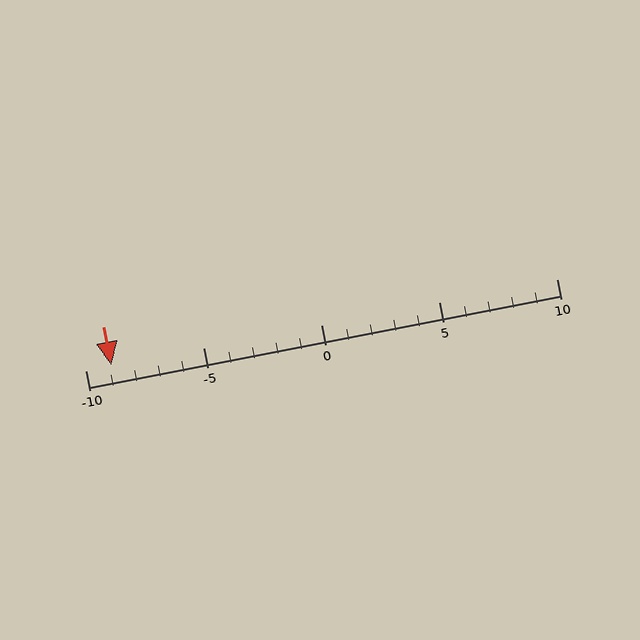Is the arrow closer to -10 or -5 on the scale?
The arrow is closer to -10.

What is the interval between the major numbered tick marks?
The major tick marks are spaced 5 units apart.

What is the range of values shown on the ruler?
The ruler shows values from -10 to 10.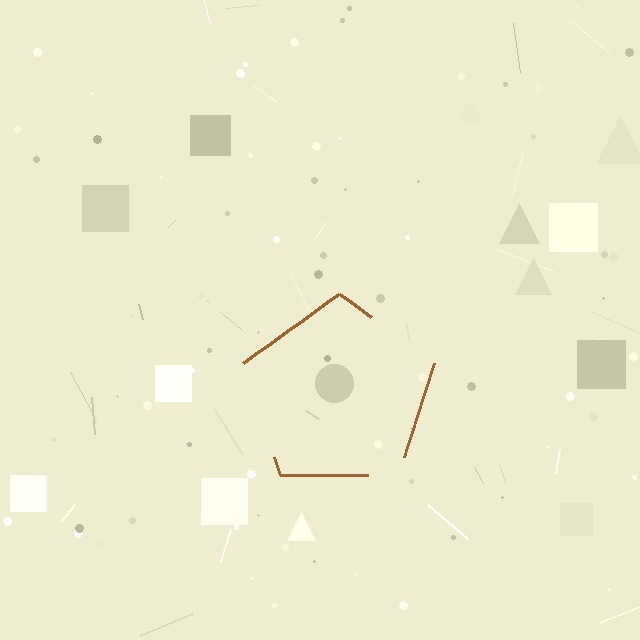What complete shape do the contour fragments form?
The contour fragments form a pentagon.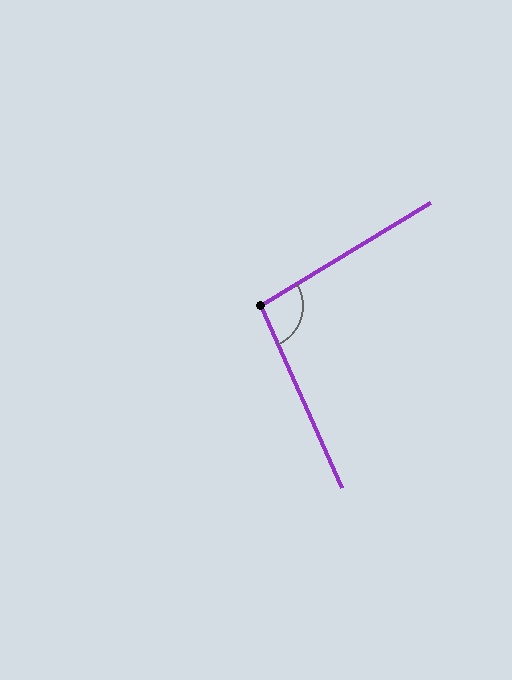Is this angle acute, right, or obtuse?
It is obtuse.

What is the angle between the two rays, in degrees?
Approximately 97 degrees.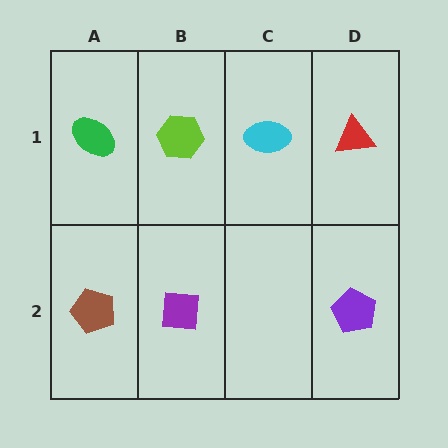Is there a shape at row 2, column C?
No, that cell is empty.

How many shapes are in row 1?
4 shapes.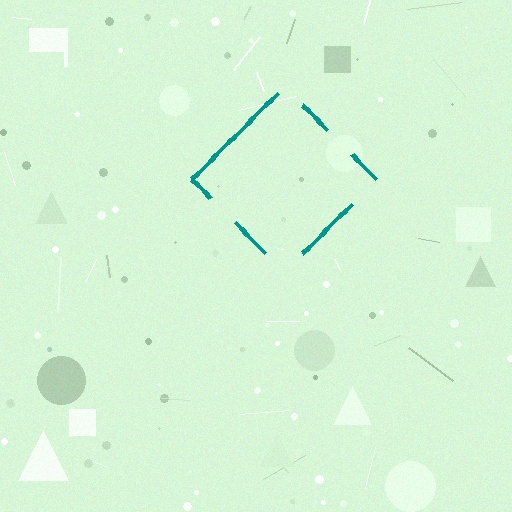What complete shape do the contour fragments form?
The contour fragments form a diamond.